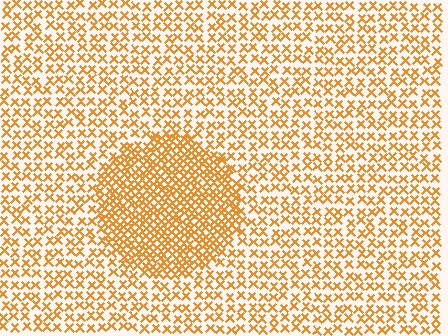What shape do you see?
I see a circle.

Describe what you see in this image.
The image contains small orange elements arranged at two different densities. A circle-shaped region is visible where the elements are more densely packed than the surrounding area.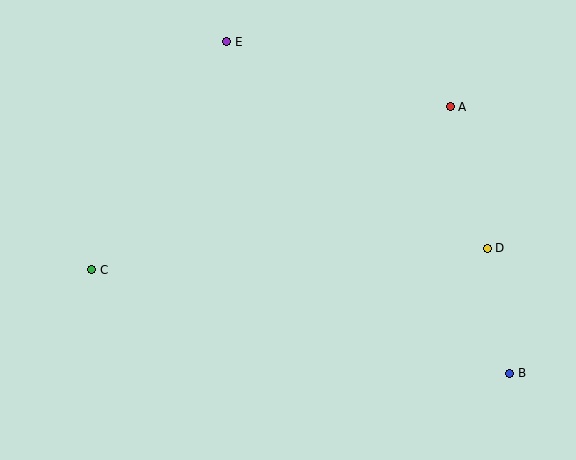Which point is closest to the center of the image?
Point E at (227, 42) is closest to the center.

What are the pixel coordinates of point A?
Point A is at (450, 107).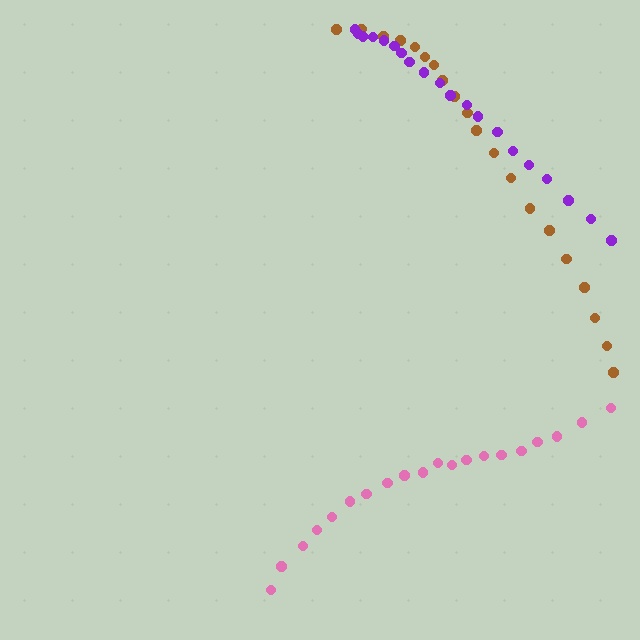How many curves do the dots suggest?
There are 3 distinct paths.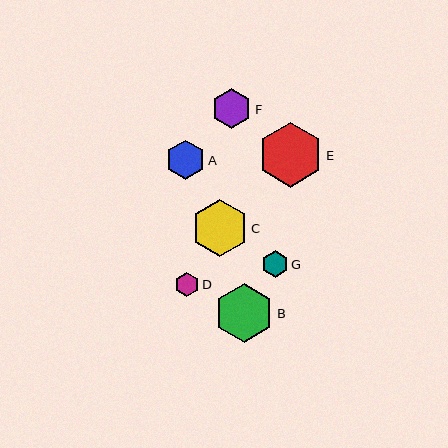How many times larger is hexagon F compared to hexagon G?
Hexagon F is approximately 1.5 times the size of hexagon G.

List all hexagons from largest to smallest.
From largest to smallest: E, B, C, F, A, G, D.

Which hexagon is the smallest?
Hexagon D is the smallest with a size of approximately 24 pixels.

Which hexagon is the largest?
Hexagon E is the largest with a size of approximately 65 pixels.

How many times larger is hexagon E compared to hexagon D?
Hexagon E is approximately 2.7 times the size of hexagon D.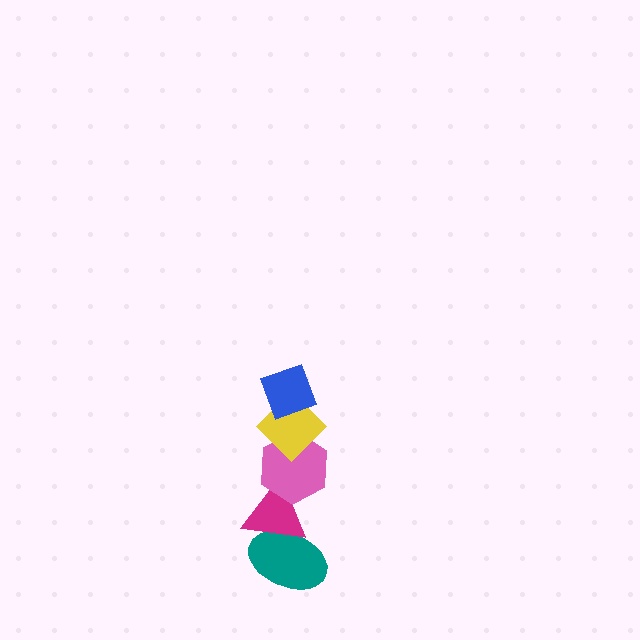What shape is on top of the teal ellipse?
The magenta triangle is on top of the teal ellipse.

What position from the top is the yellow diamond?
The yellow diamond is 2nd from the top.